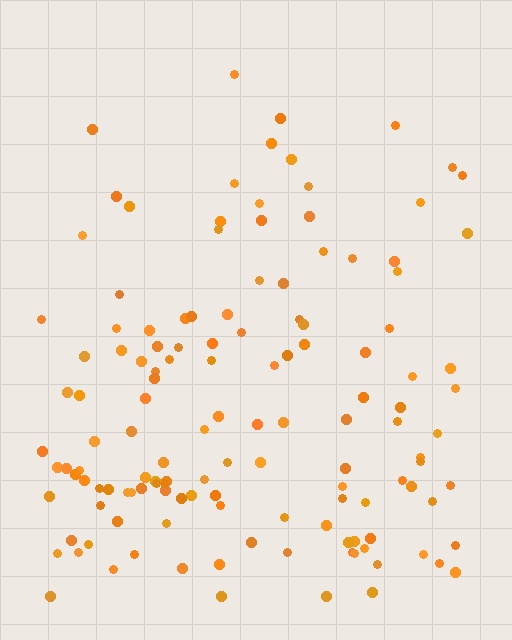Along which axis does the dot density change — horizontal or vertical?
Vertical.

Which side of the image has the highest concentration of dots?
The bottom.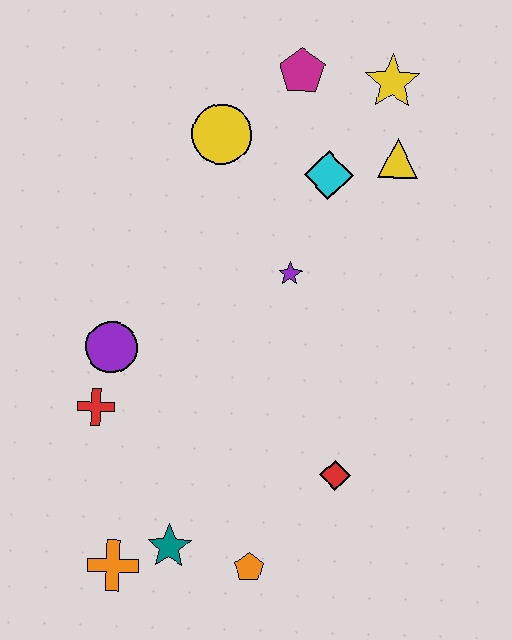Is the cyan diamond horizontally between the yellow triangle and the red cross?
Yes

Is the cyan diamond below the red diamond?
No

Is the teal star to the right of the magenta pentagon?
No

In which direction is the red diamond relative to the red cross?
The red diamond is to the right of the red cross.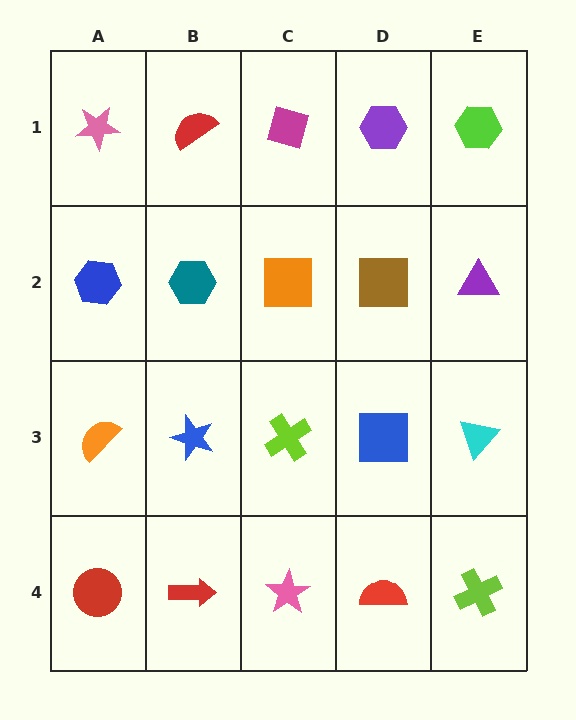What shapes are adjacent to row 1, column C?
An orange square (row 2, column C), a red semicircle (row 1, column B), a purple hexagon (row 1, column D).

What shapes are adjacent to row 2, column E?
A lime hexagon (row 1, column E), a cyan triangle (row 3, column E), a brown square (row 2, column D).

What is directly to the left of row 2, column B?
A blue hexagon.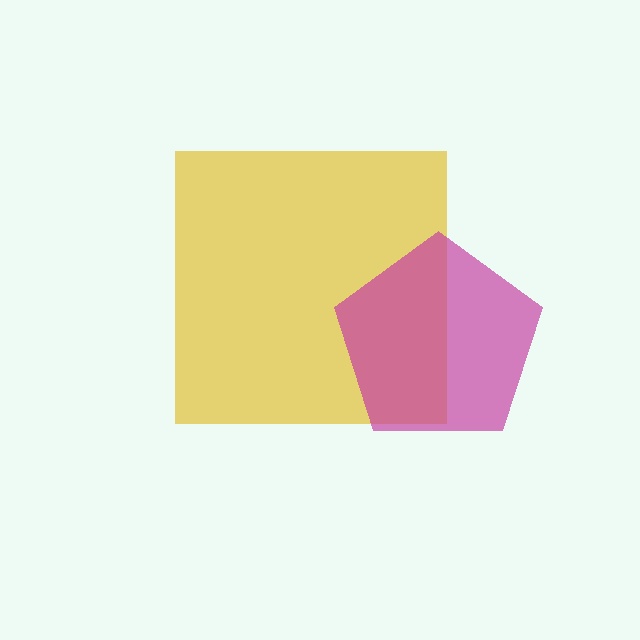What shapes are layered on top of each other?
The layered shapes are: a yellow square, a magenta pentagon.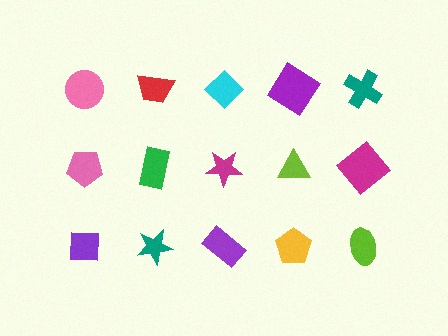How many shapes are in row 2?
5 shapes.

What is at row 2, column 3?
A magenta star.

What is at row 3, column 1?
A purple square.